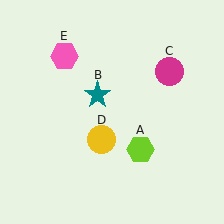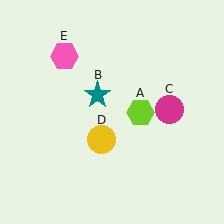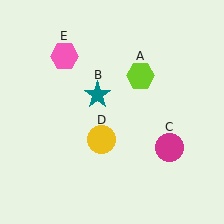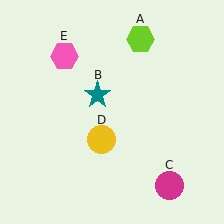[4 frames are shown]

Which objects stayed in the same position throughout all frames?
Teal star (object B) and yellow circle (object D) and pink hexagon (object E) remained stationary.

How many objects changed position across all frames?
2 objects changed position: lime hexagon (object A), magenta circle (object C).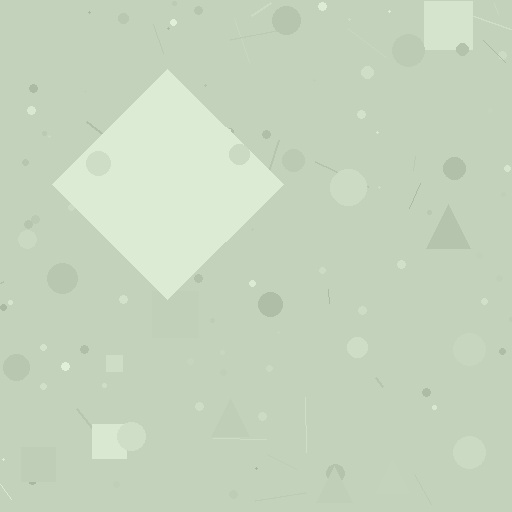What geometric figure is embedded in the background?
A diamond is embedded in the background.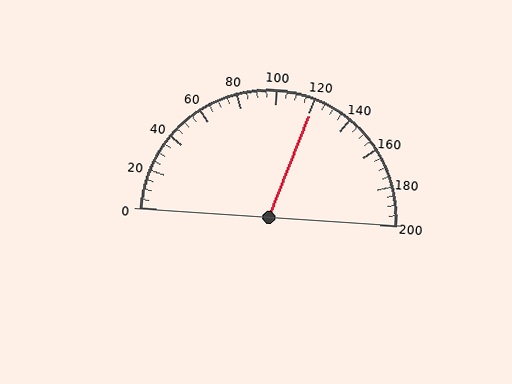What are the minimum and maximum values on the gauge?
The gauge ranges from 0 to 200.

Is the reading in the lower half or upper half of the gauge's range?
The reading is in the upper half of the range (0 to 200).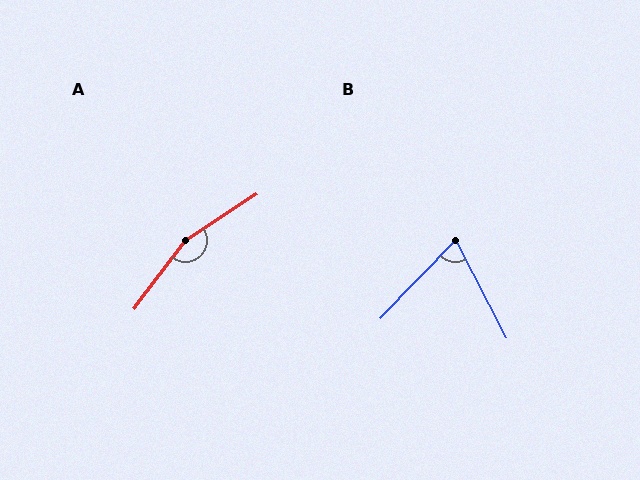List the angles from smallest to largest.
B (71°), A (160°).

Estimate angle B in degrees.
Approximately 71 degrees.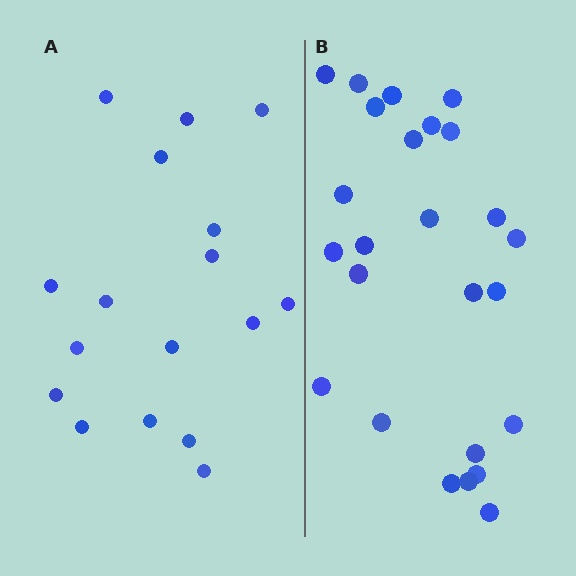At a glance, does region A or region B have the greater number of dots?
Region B (the right region) has more dots.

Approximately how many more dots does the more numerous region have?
Region B has roughly 8 or so more dots than region A.